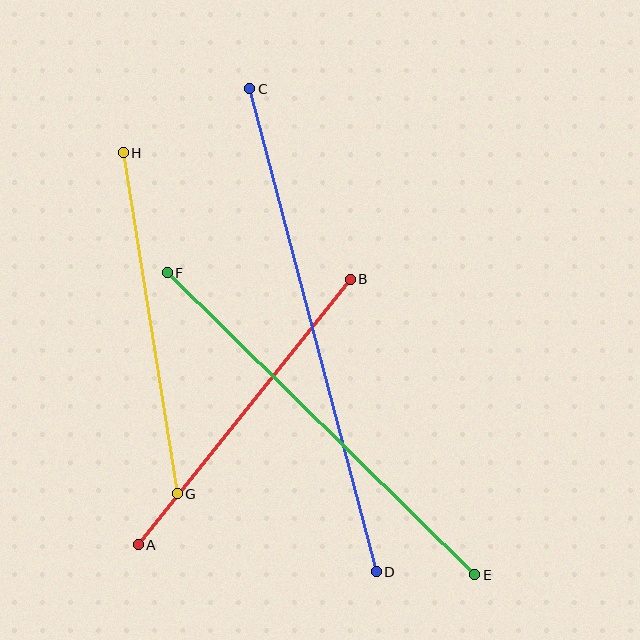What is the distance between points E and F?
The distance is approximately 431 pixels.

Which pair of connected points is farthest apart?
Points C and D are farthest apart.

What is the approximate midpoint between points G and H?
The midpoint is at approximately (150, 323) pixels.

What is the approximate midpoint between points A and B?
The midpoint is at approximately (244, 412) pixels.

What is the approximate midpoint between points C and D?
The midpoint is at approximately (313, 330) pixels.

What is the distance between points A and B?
The distance is approximately 340 pixels.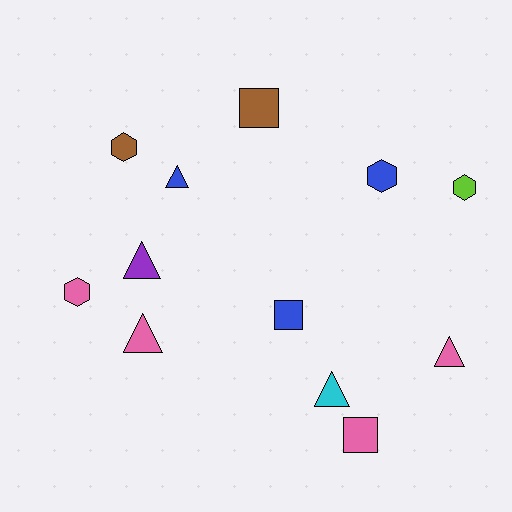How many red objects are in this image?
There are no red objects.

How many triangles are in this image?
There are 5 triangles.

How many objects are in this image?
There are 12 objects.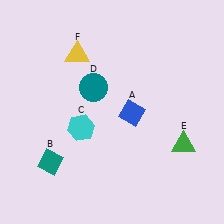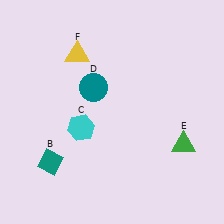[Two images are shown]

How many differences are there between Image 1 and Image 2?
There is 1 difference between the two images.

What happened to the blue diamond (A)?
The blue diamond (A) was removed in Image 2. It was in the bottom-right area of Image 1.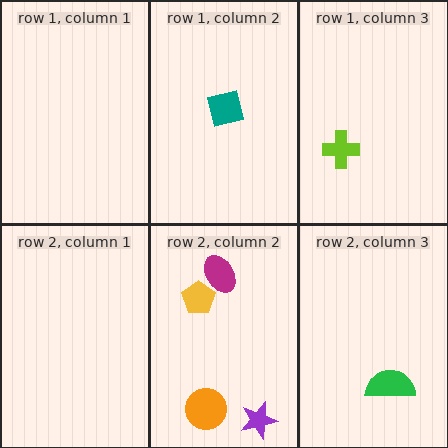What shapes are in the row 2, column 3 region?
The green semicircle.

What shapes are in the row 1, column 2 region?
The teal square.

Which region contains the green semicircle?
The row 2, column 3 region.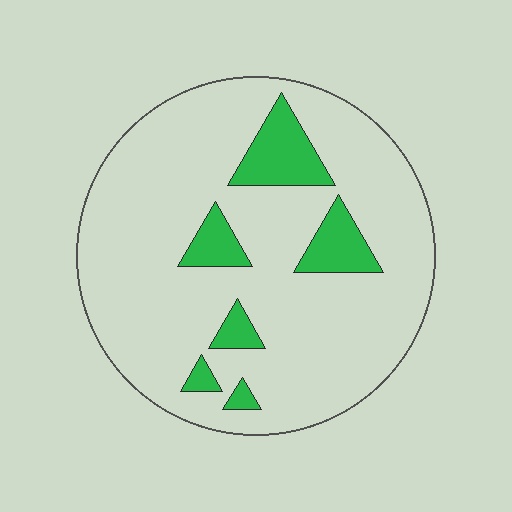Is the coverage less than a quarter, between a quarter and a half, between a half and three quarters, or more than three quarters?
Less than a quarter.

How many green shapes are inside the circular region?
6.